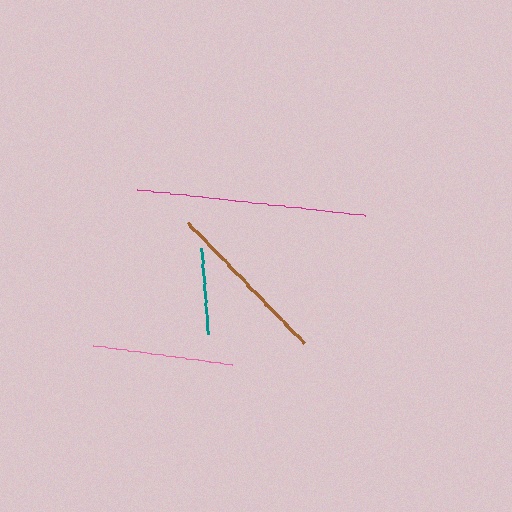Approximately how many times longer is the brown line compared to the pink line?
The brown line is approximately 1.2 times the length of the pink line.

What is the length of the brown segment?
The brown segment is approximately 167 pixels long.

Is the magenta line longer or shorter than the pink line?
The magenta line is longer than the pink line.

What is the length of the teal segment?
The teal segment is approximately 86 pixels long.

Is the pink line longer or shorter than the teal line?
The pink line is longer than the teal line.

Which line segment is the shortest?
The teal line is the shortest at approximately 86 pixels.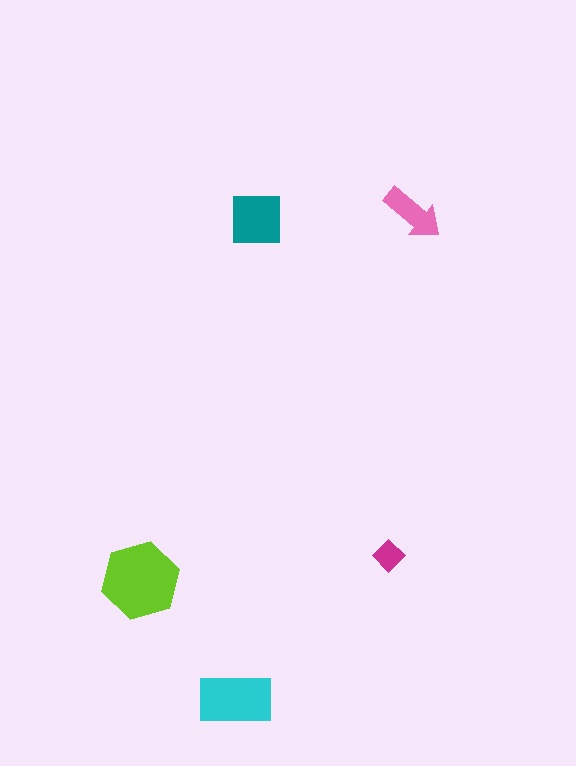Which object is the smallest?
The magenta diamond.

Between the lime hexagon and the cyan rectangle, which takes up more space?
The lime hexagon.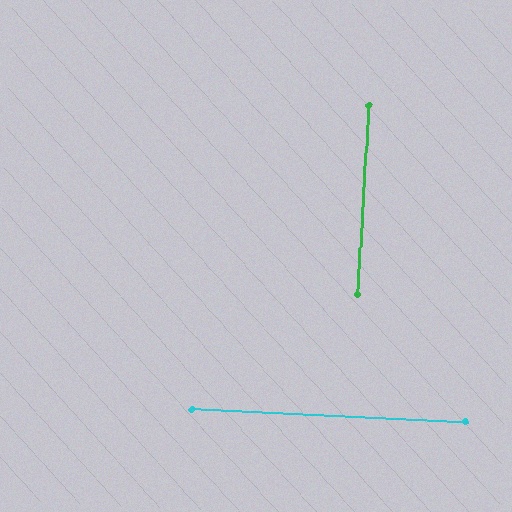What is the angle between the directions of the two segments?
Approximately 89 degrees.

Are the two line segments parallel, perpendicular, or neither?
Perpendicular — they meet at approximately 89°.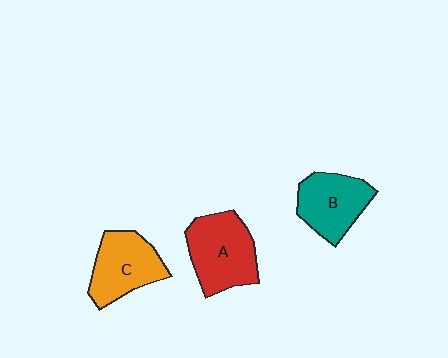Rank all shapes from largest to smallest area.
From largest to smallest: A (red), C (orange), B (teal).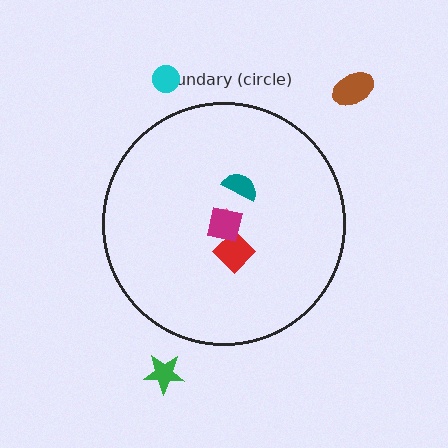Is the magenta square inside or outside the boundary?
Inside.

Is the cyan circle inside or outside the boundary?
Outside.